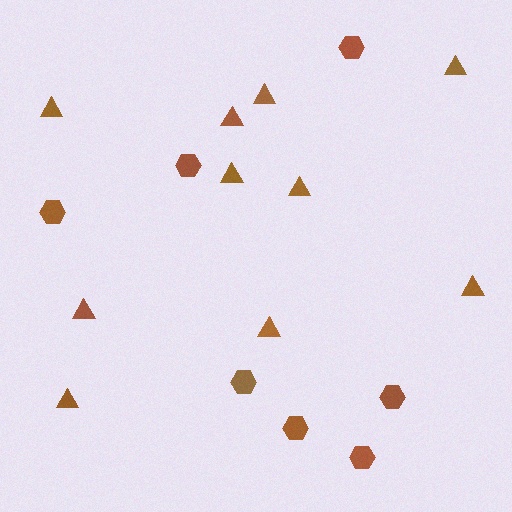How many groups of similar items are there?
There are 2 groups: one group of triangles (10) and one group of hexagons (7).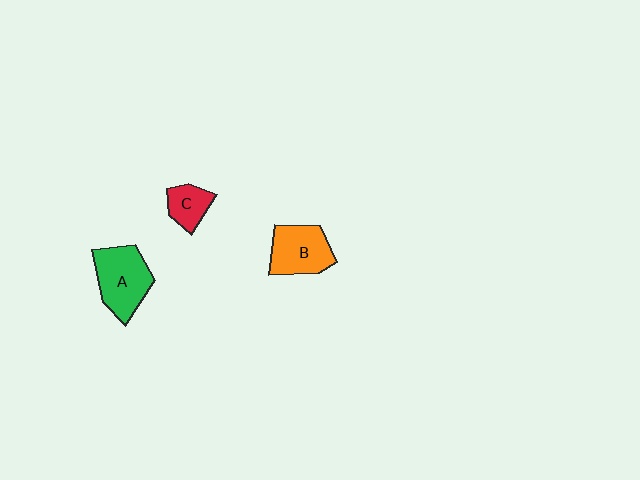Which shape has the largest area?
Shape A (green).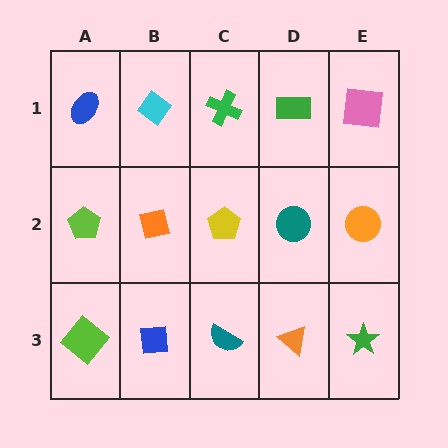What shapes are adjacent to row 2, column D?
A green rectangle (row 1, column D), an orange triangle (row 3, column D), a yellow pentagon (row 2, column C), an orange circle (row 2, column E).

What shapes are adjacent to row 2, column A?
A blue ellipse (row 1, column A), a lime diamond (row 3, column A), an orange square (row 2, column B).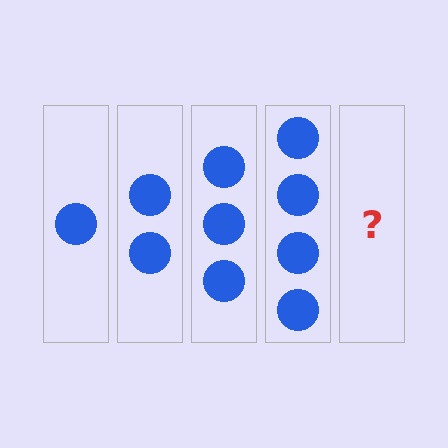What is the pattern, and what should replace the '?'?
The pattern is that each step adds one more circle. The '?' should be 5 circles.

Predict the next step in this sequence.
The next step is 5 circles.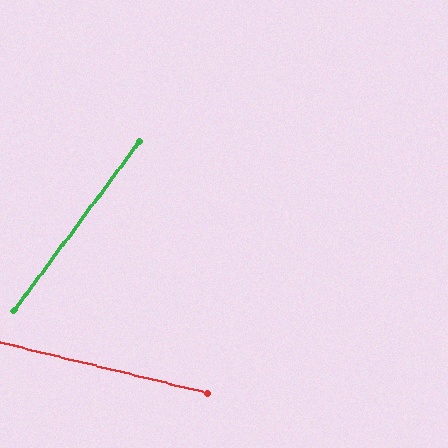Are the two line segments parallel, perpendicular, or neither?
Neither parallel nor perpendicular — they differ by about 67°.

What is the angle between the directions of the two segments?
Approximately 67 degrees.